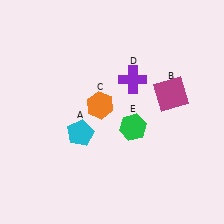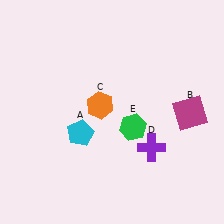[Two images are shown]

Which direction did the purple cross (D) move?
The purple cross (D) moved down.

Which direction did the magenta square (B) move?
The magenta square (B) moved down.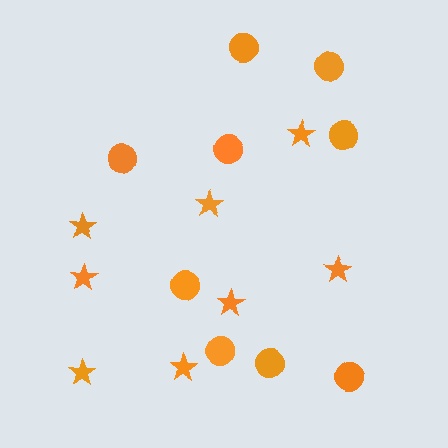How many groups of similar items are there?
There are 2 groups: one group of circles (9) and one group of stars (8).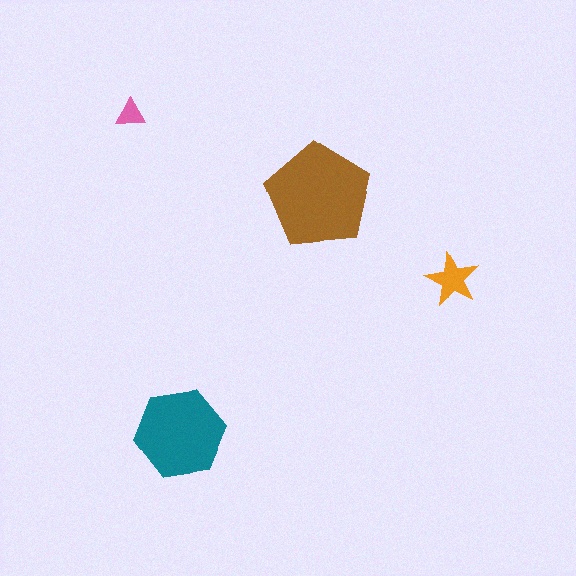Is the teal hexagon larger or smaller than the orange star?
Larger.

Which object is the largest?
The brown pentagon.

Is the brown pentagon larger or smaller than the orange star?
Larger.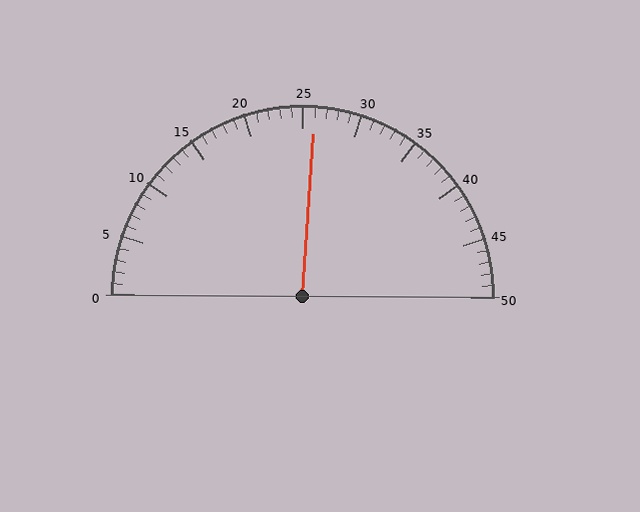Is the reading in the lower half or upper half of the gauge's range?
The reading is in the upper half of the range (0 to 50).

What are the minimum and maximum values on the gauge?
The gauge ranges from 0 to 50.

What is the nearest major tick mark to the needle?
The nearest major tick mark is 25.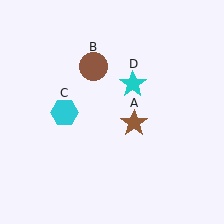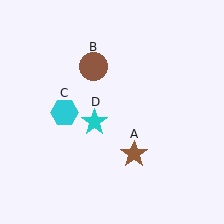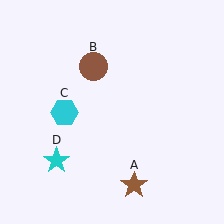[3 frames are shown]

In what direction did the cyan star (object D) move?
The cyan star (object D) moved down and to the left.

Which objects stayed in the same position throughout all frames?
Brown circle (object B) and cyan hexagon (object C) remained stationary.